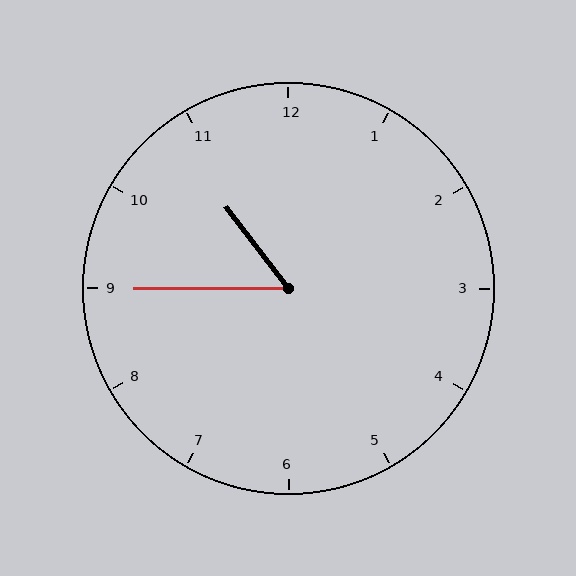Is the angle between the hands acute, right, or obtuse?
It is acute.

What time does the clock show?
10:45.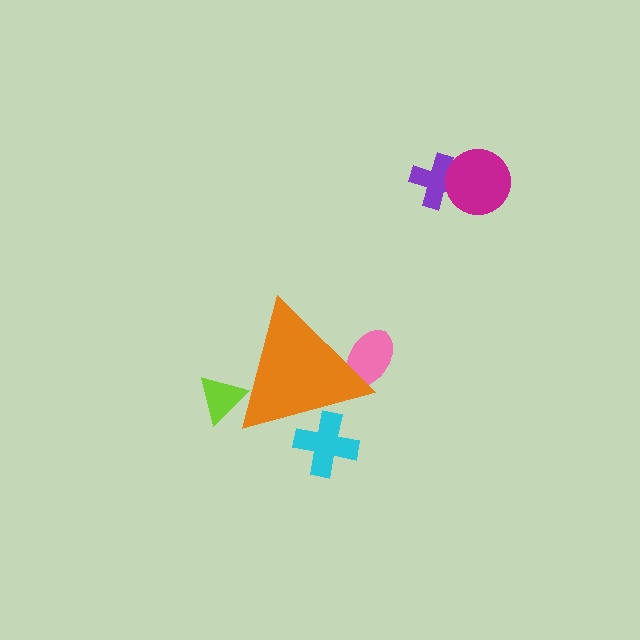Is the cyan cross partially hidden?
Yes, the cyan cross is partially hidden behind the orange triangle.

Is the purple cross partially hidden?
No, the purple cross is fully visible.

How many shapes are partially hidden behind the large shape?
3 shapes are partially hidden.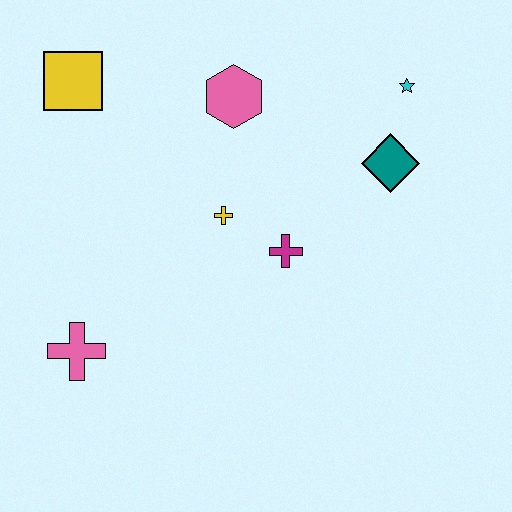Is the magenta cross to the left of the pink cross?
No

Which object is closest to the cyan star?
The teal diamond is closest to the cyan star.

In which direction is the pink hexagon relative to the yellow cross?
The pink hexagon is above the yellow cross.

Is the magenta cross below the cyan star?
Yes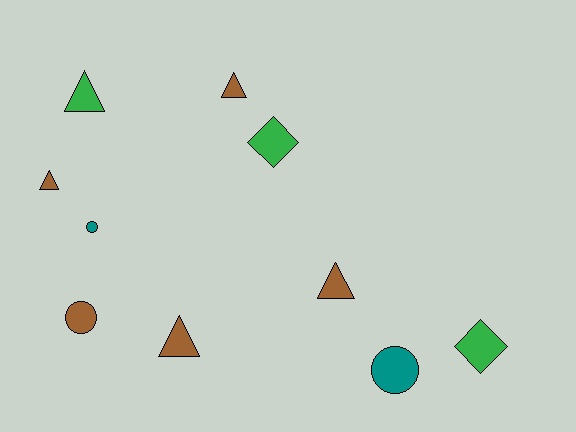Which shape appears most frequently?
Triangle, with 5 objects.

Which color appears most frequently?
Brown, with 5 objects.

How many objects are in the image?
There are 10 objects.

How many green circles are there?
There are no green circles.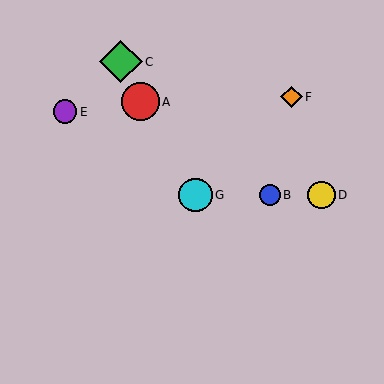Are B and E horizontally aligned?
No, B is at y≈195 and E is at y≈112.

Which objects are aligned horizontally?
Objects B, D, G are aligned horizontally.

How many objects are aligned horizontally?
3 objects (B, D, G) are aligned horizontally.